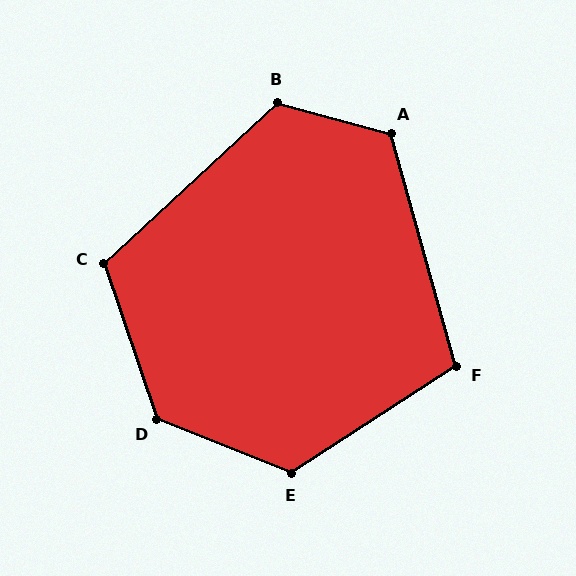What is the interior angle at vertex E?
Approximately 125 degrees (obtuse).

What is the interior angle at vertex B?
Approximately 122 degrees (obtuse).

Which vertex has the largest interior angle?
D, at approximately 131 degrees.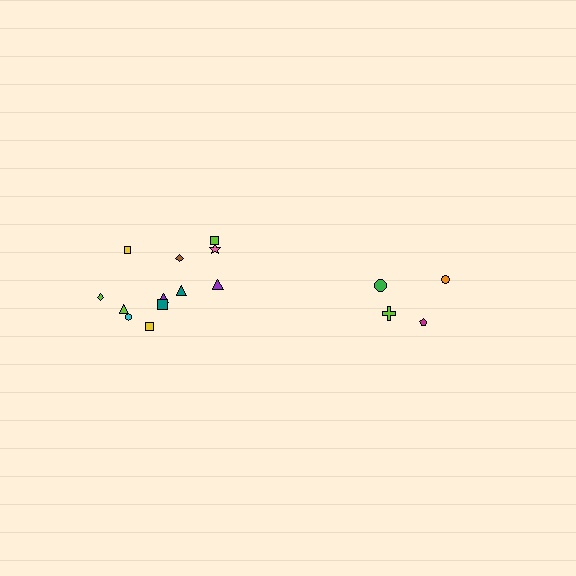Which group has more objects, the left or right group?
The left group.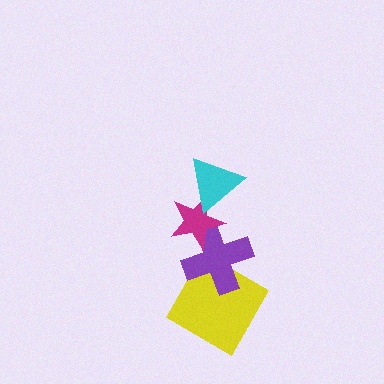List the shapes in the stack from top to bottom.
From top to bottom: the cyan triangle, the magenta star, the purple cross, the yellow square.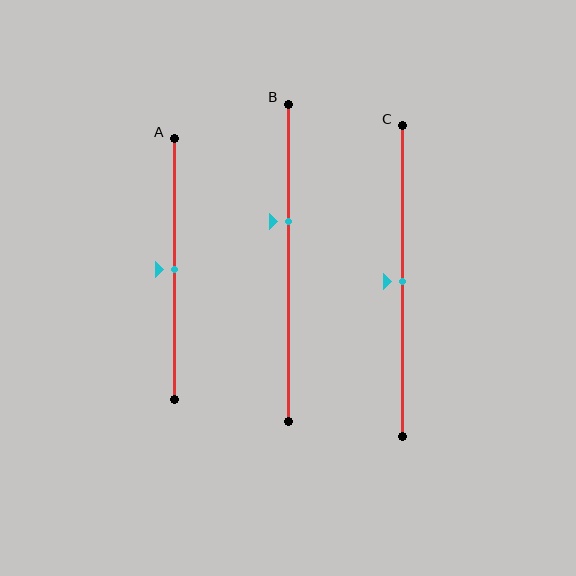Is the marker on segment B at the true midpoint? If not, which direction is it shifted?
No, the marker on segment B is shifted upward by about 13% of the segment length.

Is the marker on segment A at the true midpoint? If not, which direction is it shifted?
Yes, the marker on segment A is at the true midpoint.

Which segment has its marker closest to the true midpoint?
Segment A has its marker closest to the true midpoint.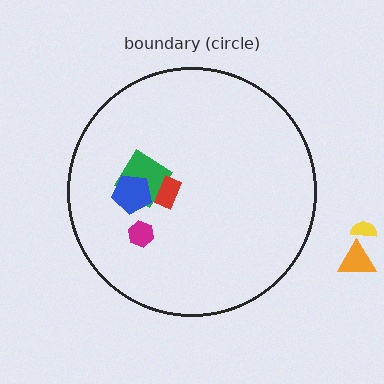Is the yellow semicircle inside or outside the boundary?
Outside.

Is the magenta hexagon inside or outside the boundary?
Inside.